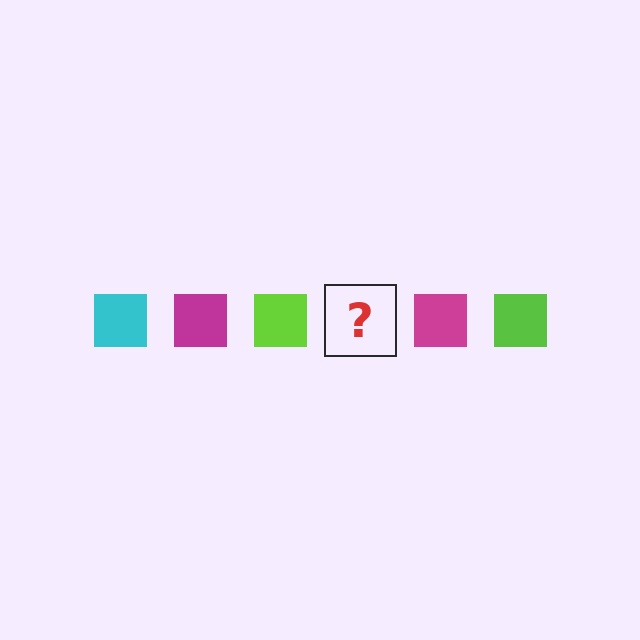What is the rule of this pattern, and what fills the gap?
The rule is that the pattern cycles through cyan, magenta, lime squares. The gap should be filled with a cyan square.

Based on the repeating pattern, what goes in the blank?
The blank should be a cyan square.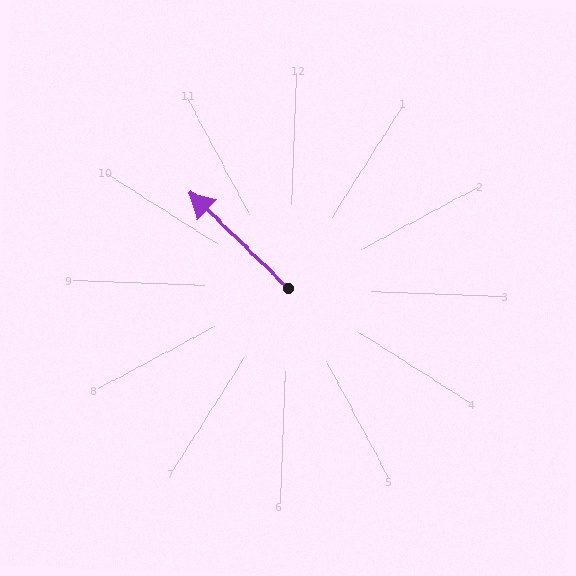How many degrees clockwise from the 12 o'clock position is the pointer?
Approximately 312 degrees.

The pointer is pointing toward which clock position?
Roughly 10 o'clock.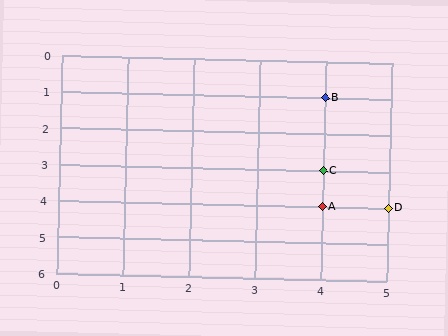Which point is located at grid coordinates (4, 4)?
Point A is at (4, 4).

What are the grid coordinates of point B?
Point B is at grid coordinates (4, 1).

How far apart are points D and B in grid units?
Points D and B are 1 column and 3 rows apart (about 3.2 grid units diagonally).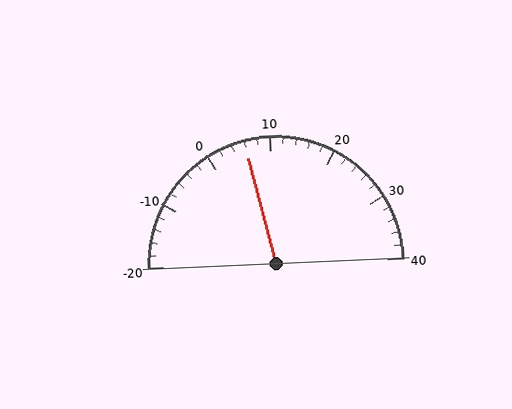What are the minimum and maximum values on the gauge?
The gauge ranges from -20 to 40.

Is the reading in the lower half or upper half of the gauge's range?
The reading is in the lower half of the range (-20 to 40).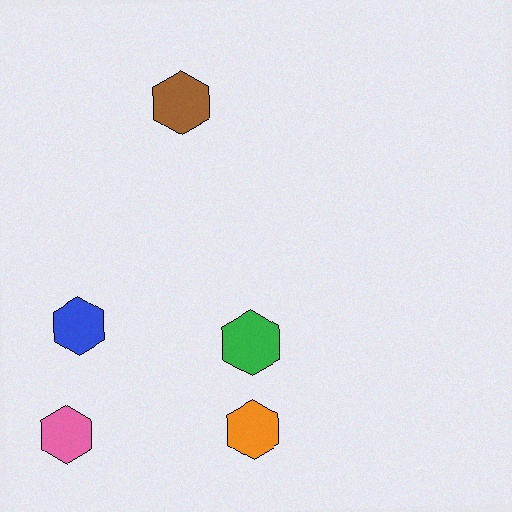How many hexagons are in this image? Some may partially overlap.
There are 5 hexagons.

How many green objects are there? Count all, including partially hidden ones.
There is 1 green object.